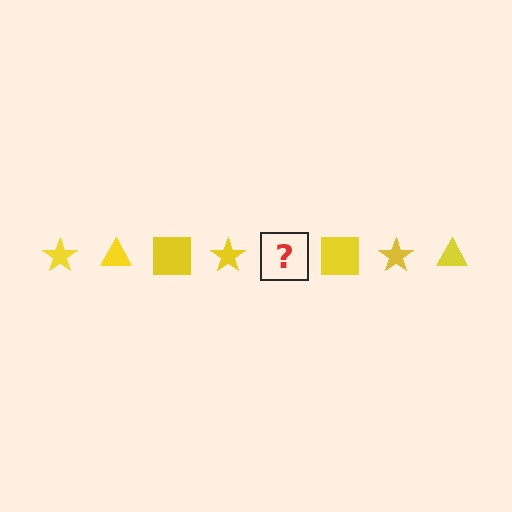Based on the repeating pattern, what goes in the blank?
The blank should be a yellow triangle.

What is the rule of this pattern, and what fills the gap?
The rule is that the pattern cycles through star, triangle, square shapes in yellow. The gap should be filled with a yellow triangle.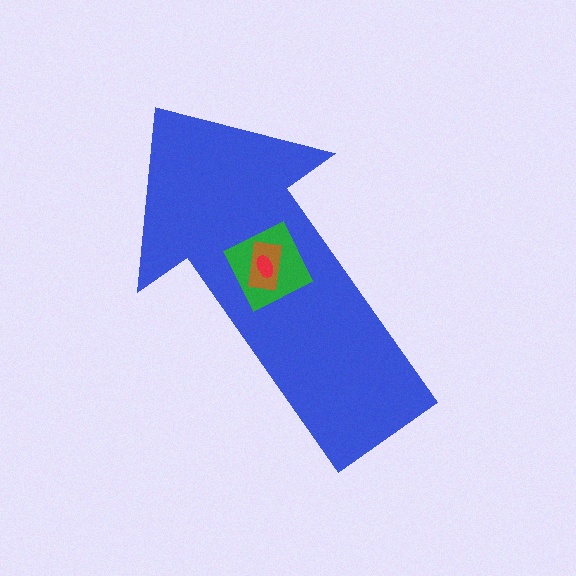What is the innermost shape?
The red ellipse.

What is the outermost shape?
The blue arrow.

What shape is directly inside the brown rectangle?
The red ellipse.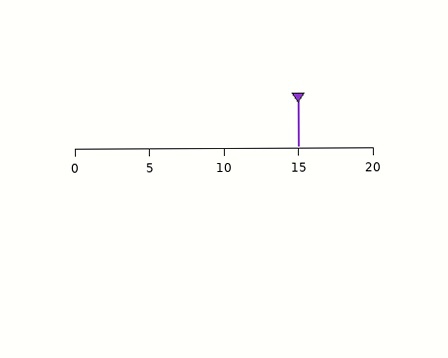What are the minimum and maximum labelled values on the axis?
The axis runs from 0 to 20.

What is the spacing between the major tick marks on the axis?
The major ticks are spaced 5 apart.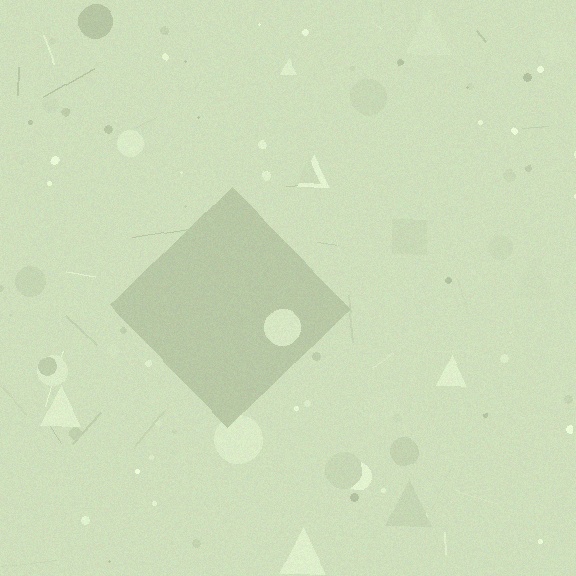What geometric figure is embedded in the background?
A diamond is embedded in the background.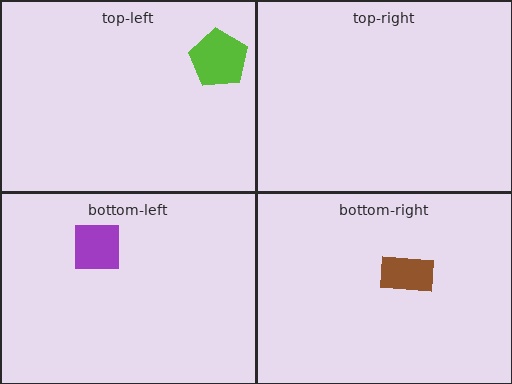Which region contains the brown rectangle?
The bottom-right region.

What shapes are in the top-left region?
The lime pentagon.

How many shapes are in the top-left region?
1.